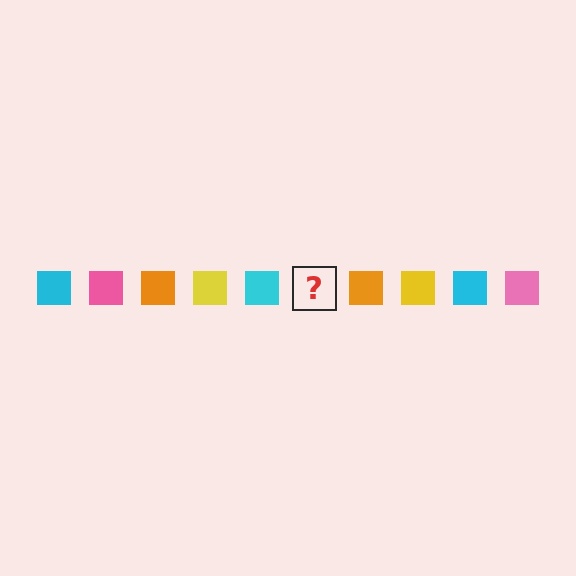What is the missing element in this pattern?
The missing element is a pink square.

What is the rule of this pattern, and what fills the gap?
The rule is that the pattern cycles through cyan, pink, orange, yellow squares. The gap should be filled with a pink square.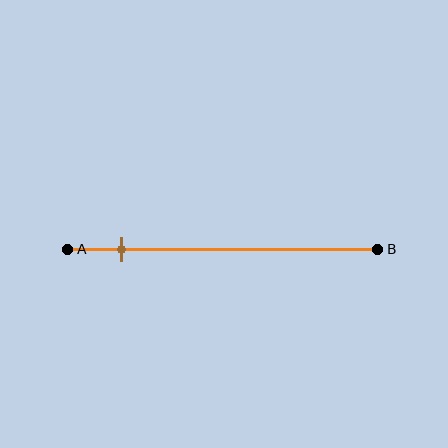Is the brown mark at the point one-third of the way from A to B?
No, the mark is at about 15% from A, not at the 33% one-third point.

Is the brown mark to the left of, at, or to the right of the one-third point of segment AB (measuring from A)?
The brown mark is to the left of the one-third point of segment AB.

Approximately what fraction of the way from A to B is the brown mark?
The brown mark is approximately 15% of the way from A to B.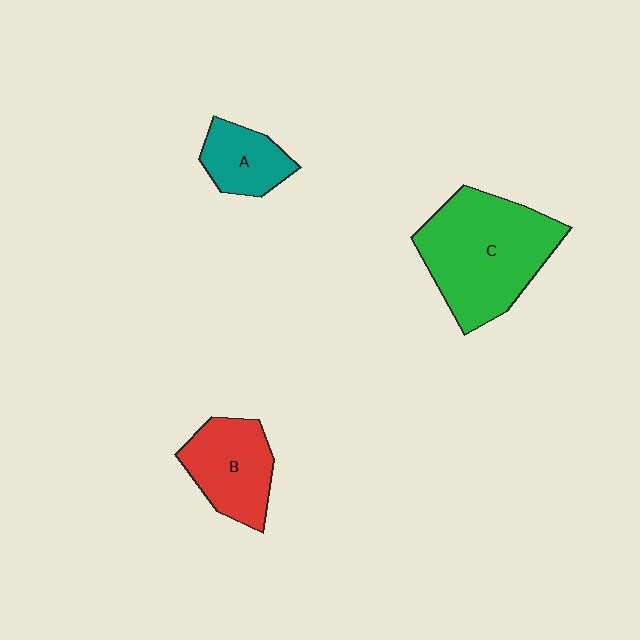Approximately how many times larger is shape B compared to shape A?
Approximately 1.5 times.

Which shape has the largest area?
Shape C (green).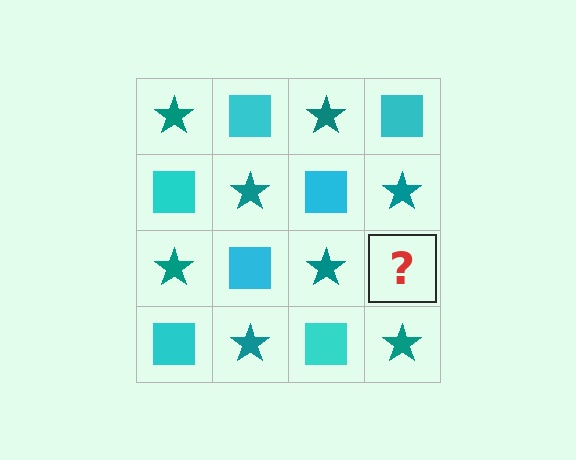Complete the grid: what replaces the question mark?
The question mark should be replaced with a cyan square.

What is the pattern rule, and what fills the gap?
The rule is that it alternates teal star and cyan square in a checkerboard pattern. The gap should be filled with a cyan square.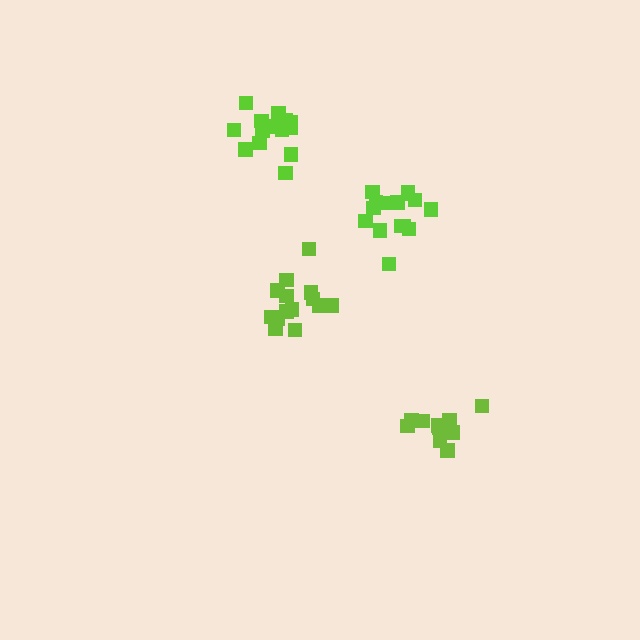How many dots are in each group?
Group 1: 10 dots, Group 2: 14 dots, Group 3: 15 dots, Group 4: 15 dots (54 total).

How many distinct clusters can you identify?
There are 4 distinct clusters.